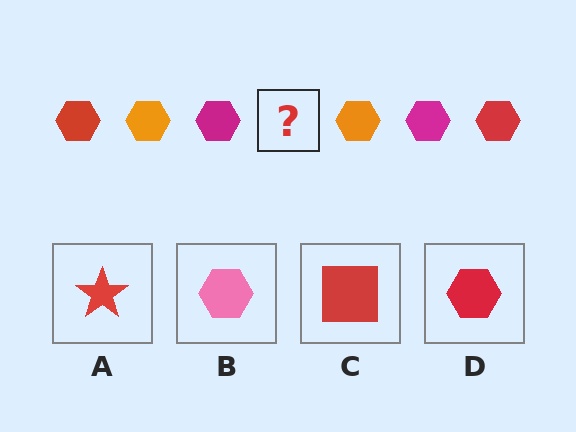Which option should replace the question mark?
Option D.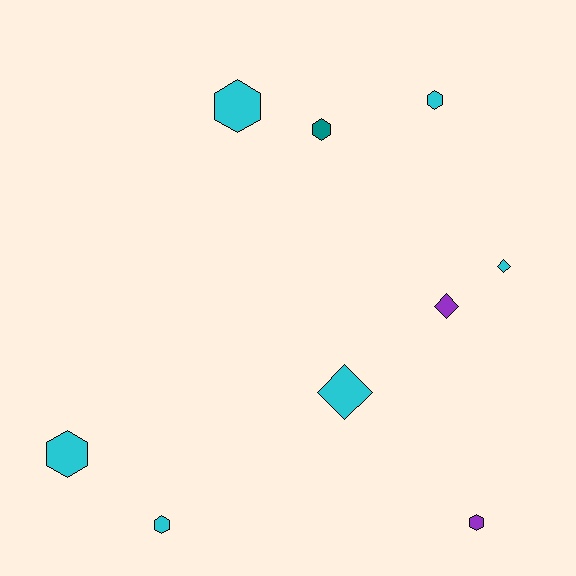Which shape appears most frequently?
Hexagon, with 6 objects.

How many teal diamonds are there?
There are no teal diamonds.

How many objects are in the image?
There are 9 objects.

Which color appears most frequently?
Cyan, with 6 objects.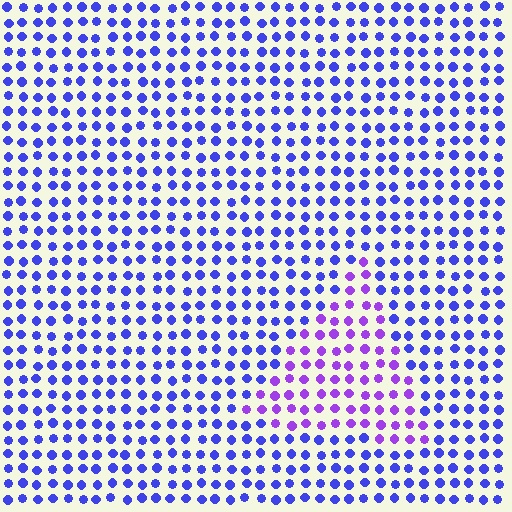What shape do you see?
I see a triangle.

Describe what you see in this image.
The image is filled with small blue elements in a uniform arrangement. A triangle-shaped region is visible where the elements are tinted to a slightly different hue, forming a subtle color boundary.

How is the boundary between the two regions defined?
The boundary is defined purely by a slight shift in hue (about 37 degrees). Spacing, size, and orientation are identical on both sides.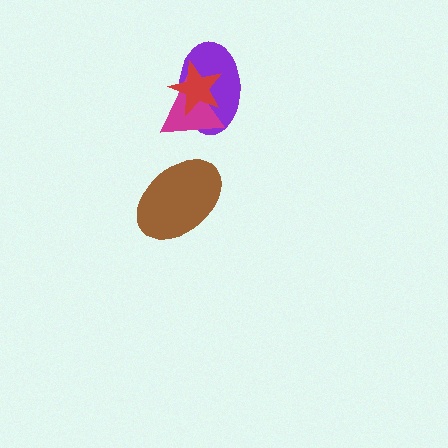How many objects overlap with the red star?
2 objects overlap with the red star.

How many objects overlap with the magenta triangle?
2 objects overlap with the magenta triangle.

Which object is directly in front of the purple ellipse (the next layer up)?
The magenta triangle is directly in front of the purple ellipse.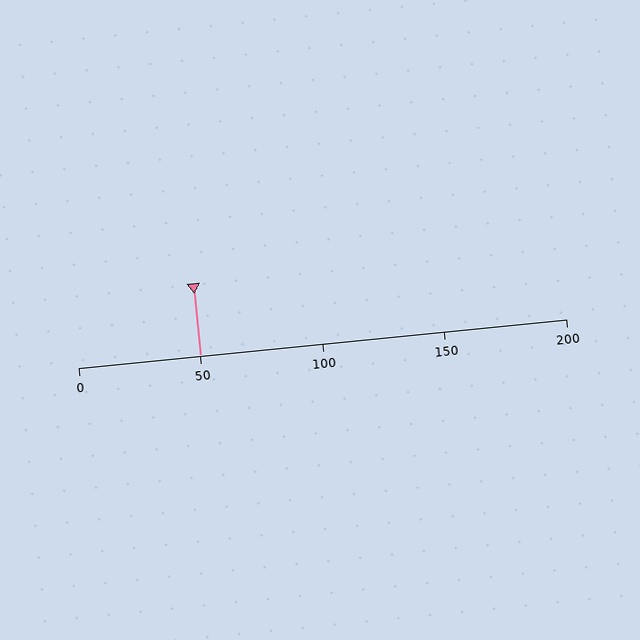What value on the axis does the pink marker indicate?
The marker indicates approximately 50.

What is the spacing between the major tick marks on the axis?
The major ticks are spaced 50 apart.